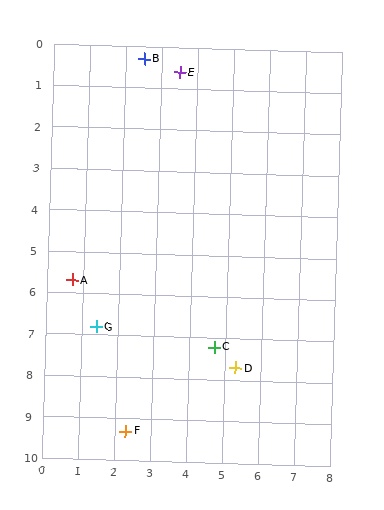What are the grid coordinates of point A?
Point A is at approximately (0.7, 5.7).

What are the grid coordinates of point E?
Point E is at approximately (3.5, 0.6).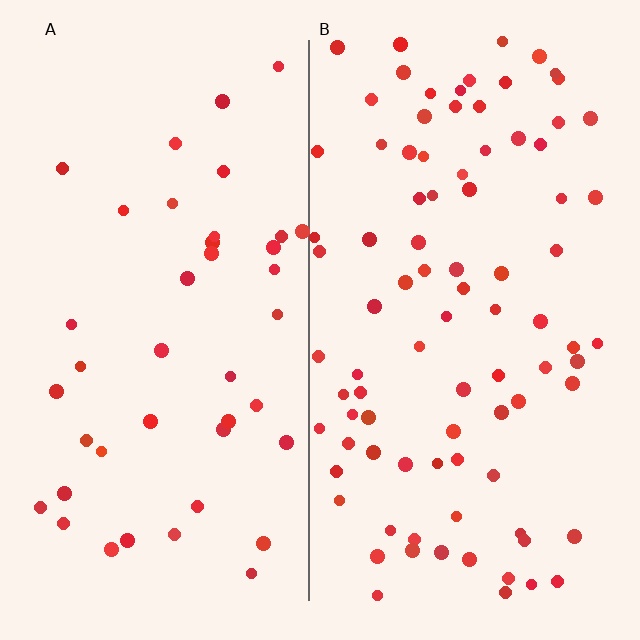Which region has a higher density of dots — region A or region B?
B (the right).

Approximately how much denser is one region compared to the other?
Approximately 2.1× — region B over region A.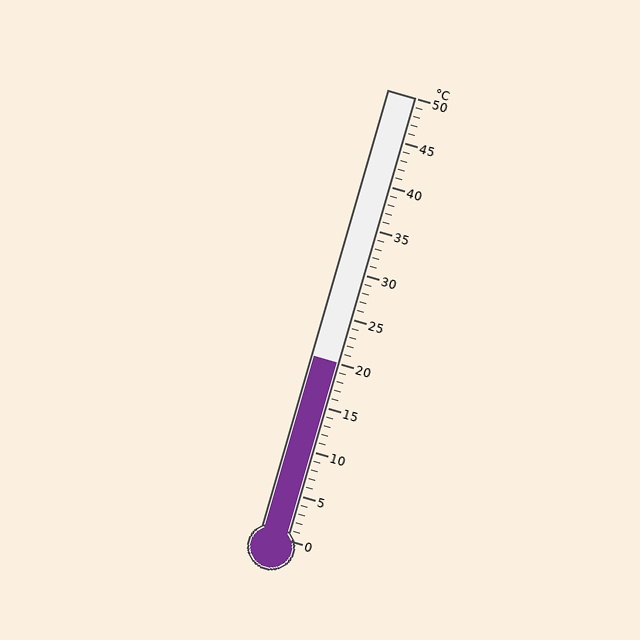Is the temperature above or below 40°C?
The temperature is below 40°C.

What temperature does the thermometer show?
The thermometer shows approximately 20°C.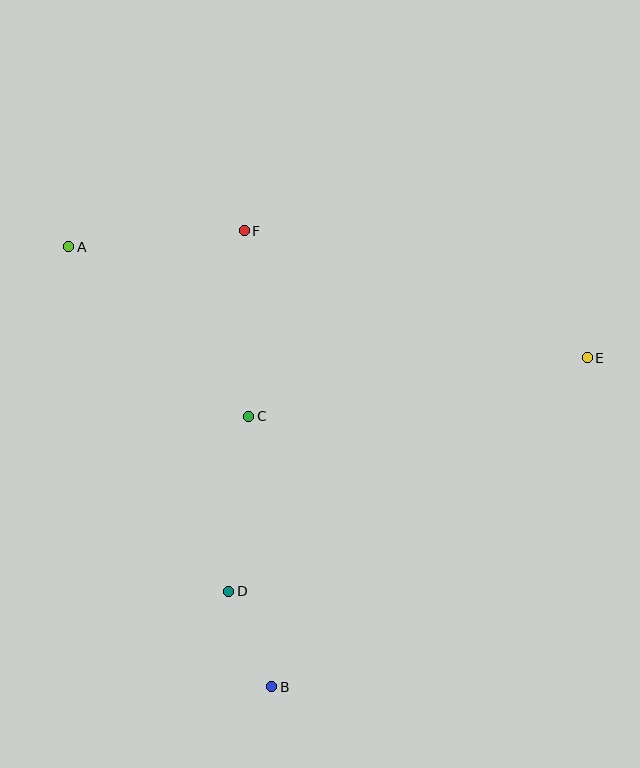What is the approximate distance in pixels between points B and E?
The distance between B and E is approximately 456 pixels.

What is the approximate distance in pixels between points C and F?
The distance between C and F is approximately 186 pixels.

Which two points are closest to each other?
Points B and D are closest to each other.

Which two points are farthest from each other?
Points A and E are farthest from each other.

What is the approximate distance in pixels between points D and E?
The distance between D and E is approximately 428 pixels.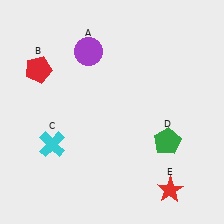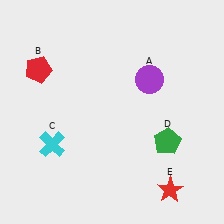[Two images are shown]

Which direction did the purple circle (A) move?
The purple circle (A) moved right.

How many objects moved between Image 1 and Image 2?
1 object moved between the two images.